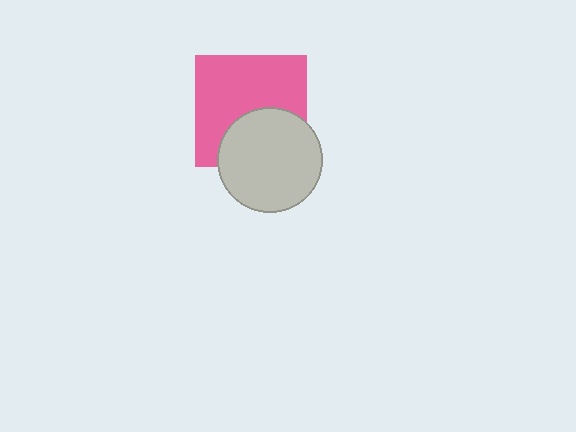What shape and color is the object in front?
The object in front is a light gray circle.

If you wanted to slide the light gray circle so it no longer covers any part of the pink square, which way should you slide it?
Slide it down — that is the most direct way to separate the two shapes.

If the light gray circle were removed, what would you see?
You would see the complete pink square.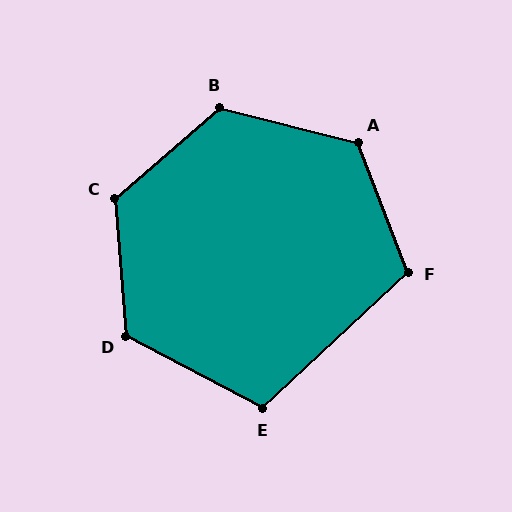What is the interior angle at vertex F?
Approximately 112 degrees (obtuse).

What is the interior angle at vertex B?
Approximately 125 degrees (obtuse).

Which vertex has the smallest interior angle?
E, at approximately 109 degrees.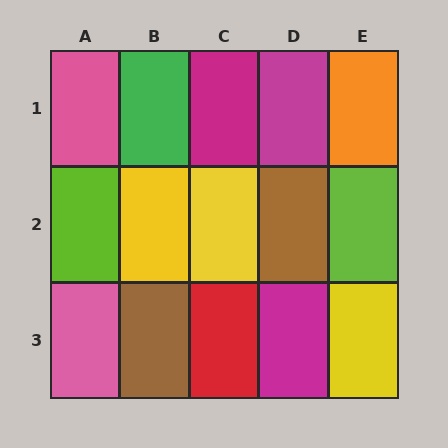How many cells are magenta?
3 cells are magenta.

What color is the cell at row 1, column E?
Orange.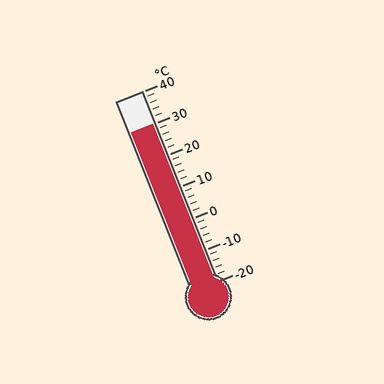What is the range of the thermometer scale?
The thermometer scale ranges from -20°C to 40°C.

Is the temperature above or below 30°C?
The temperature is at 30°C.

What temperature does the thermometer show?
The thermometer shows approximately 30°C.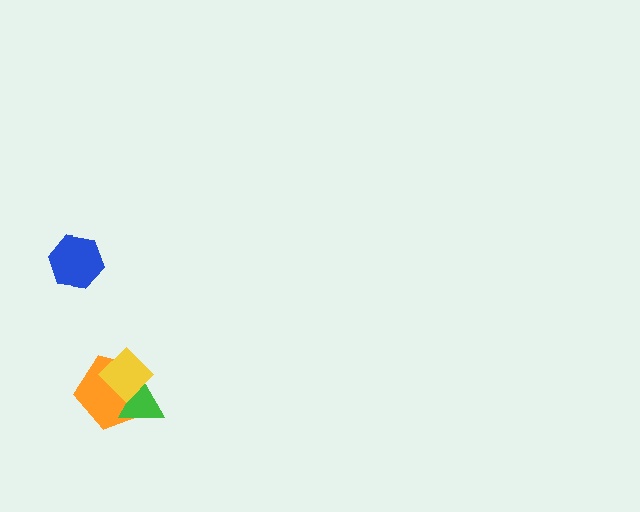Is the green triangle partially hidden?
Yes, it is partially covered by another shape.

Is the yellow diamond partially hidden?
No, no other shape covers it.